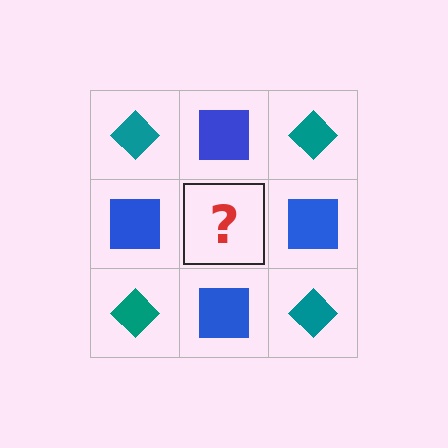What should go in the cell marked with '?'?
The missing cell should contain a teal diamond.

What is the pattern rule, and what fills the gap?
The rule is that it alternates teal diamond and blue square in a checkerboard pattern. The gap should be filled with a teal diamond.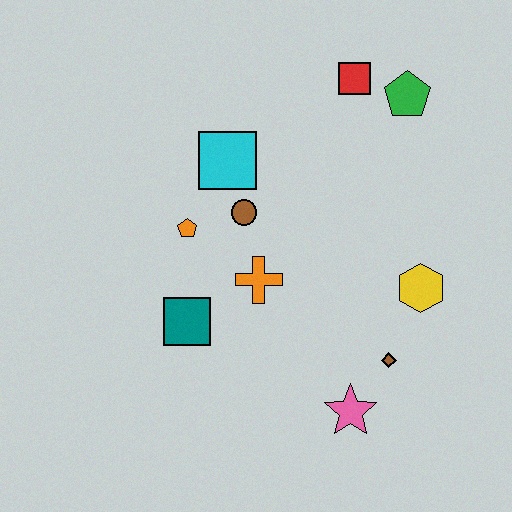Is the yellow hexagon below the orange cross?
Yes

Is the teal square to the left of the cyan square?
Yes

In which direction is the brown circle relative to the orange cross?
The brown circle is above the orange cross.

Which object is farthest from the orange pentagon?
The green pentagon is farthest from the orange pentagon.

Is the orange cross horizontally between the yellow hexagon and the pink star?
No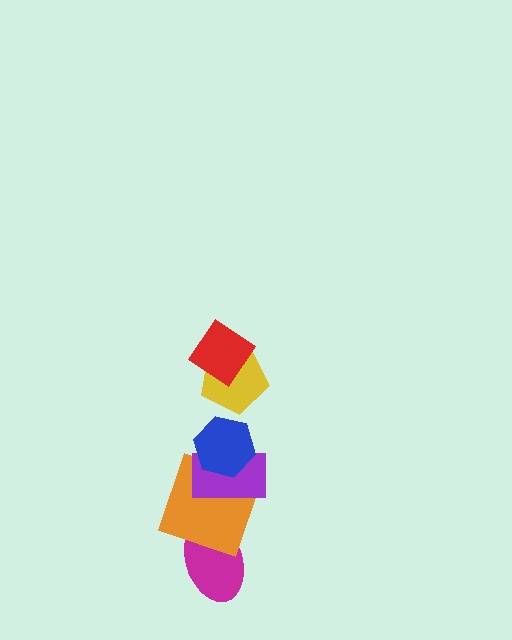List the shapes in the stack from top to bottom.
From top to bottom: the red diamond, the yellow pentagon, the blue hexagon, the purple rectangle, the orange square, the magenta ellipse.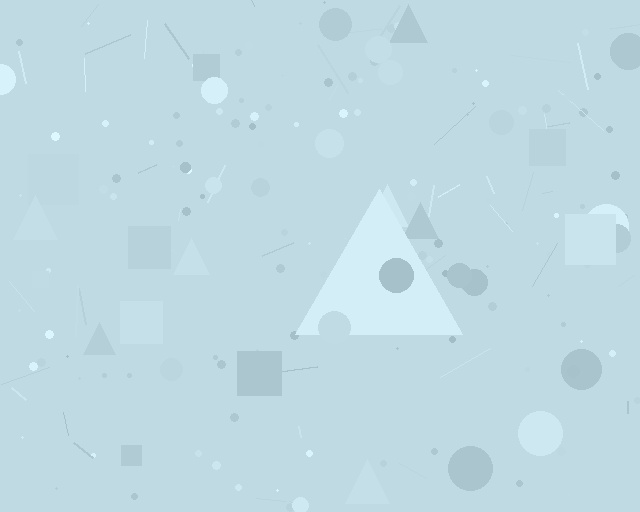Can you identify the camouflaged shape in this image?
The camouflaged shape is a triangle.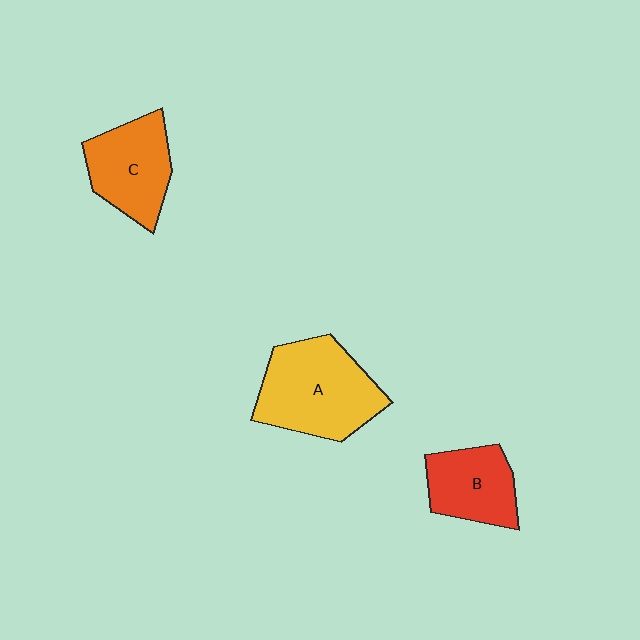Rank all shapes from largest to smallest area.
From largest to smallest: A (yellow), C (orange), B (red).